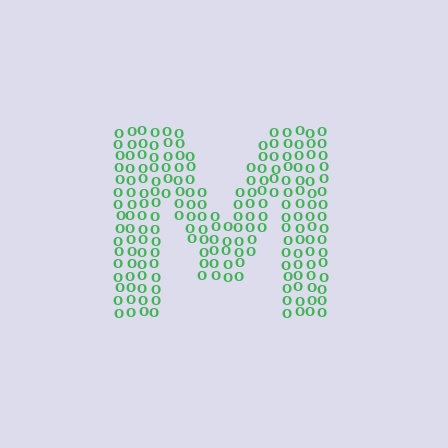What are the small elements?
The small elements are letter O's.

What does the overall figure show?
The overall figure shows the letter M.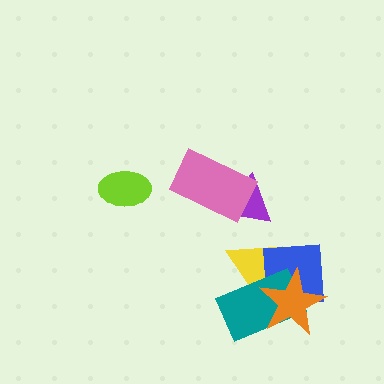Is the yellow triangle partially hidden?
Yes, it is partially covered by another shape.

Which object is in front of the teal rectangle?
The orange star is in front of the teal rectangle.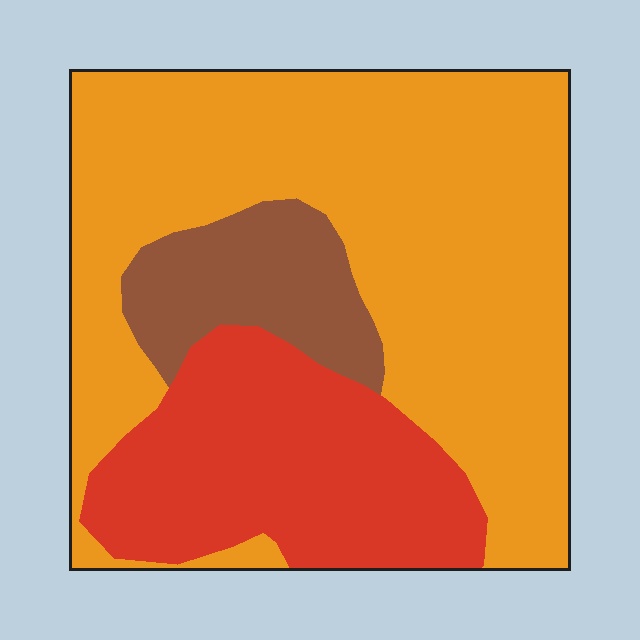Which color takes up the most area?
Orange, at roughly 60%.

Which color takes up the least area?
Brown, at roughly 10%.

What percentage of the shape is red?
Red covers around 25% of the shape.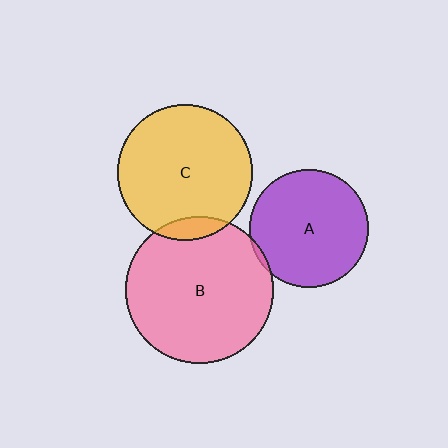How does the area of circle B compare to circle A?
Approximately 1.5 times.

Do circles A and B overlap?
Yes.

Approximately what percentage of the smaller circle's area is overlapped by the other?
Approximately 5%.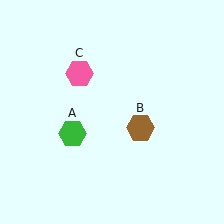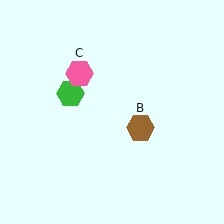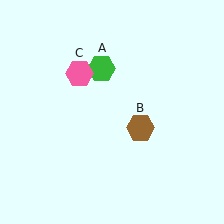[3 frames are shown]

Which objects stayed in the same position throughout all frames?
Brown hexagon (object B) and pink hexagon (object C) remained stationary.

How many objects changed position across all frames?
1 object changed position: green hexagon (object A).